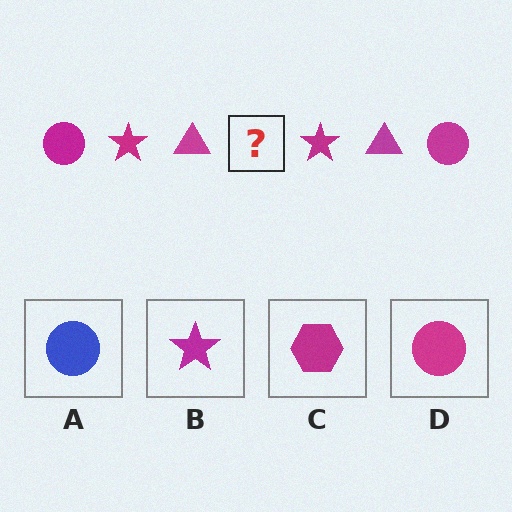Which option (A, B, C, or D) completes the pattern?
D.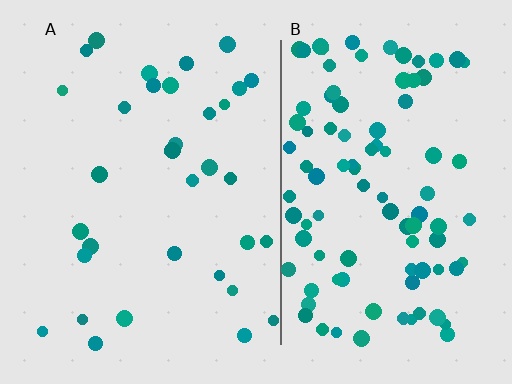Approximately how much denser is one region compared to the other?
Approximately 2.9× — region B over region A.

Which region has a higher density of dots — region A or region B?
B (the right).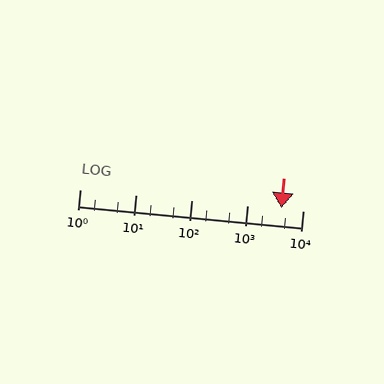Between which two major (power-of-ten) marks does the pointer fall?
The pointer is between 1000 and 10000.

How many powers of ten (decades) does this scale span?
The scale spans 4 decades, from 1 to 10000.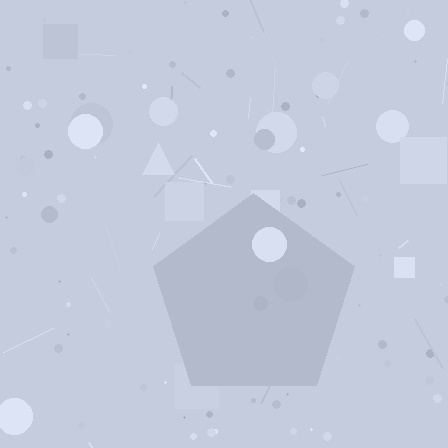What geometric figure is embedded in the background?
A pentagon is embedded in the background.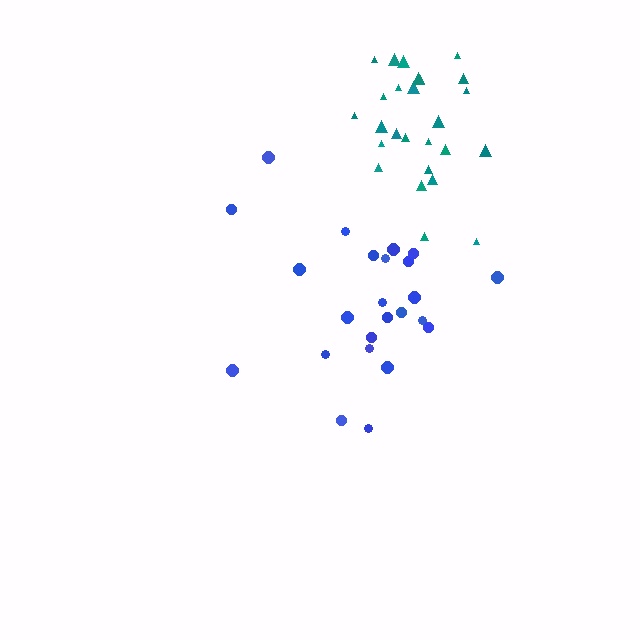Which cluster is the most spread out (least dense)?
Blue.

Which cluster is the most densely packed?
Teal.